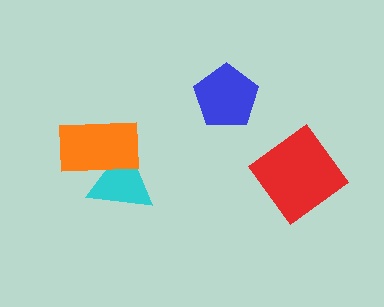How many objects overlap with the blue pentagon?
0 objects overlap with the blue pentagon.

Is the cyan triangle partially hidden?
Yes, it is partially covered by another shape.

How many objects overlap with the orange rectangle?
1 object overlaps with the orange rectangle.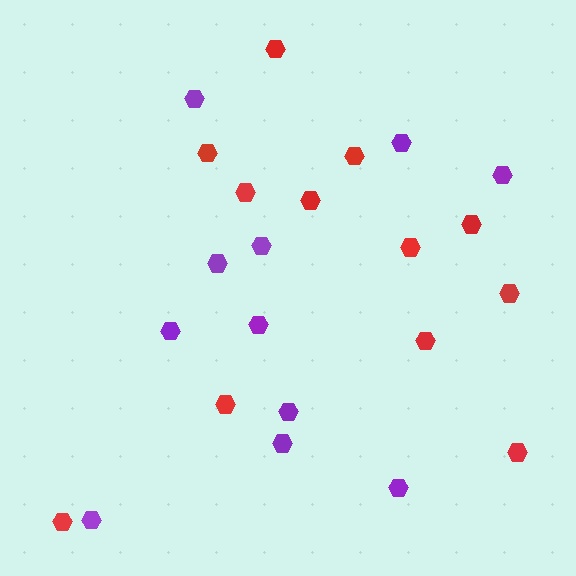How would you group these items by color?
There are 2 groups: one group of purple hexagons (11) and one group of red hexagons (12).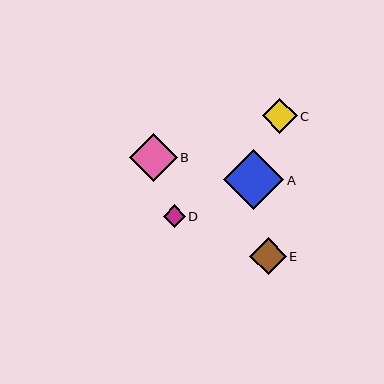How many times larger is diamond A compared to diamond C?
Diamond A is approximately 1.7 times the size of diamond C.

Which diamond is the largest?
Diamond A is the largest with a size of approximately 60 pixels.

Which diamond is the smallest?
Diamond D is the smallest with a size of approximately 22 pixels.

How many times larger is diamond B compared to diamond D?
Diamond B is approximately 2.1 times the size of diamond D.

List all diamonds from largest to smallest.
From largest to smallest: A, B, E, C, D.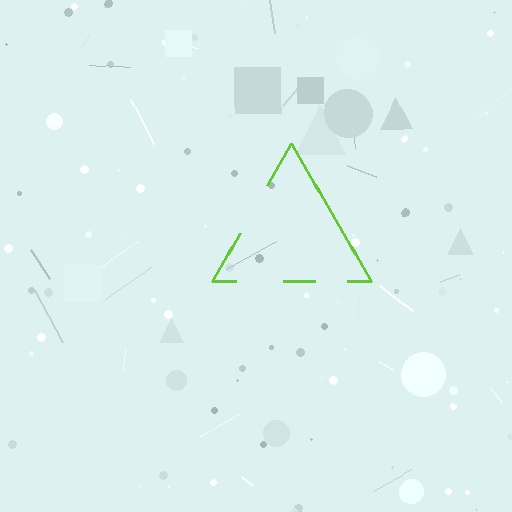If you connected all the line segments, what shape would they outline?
They would outline a triangle.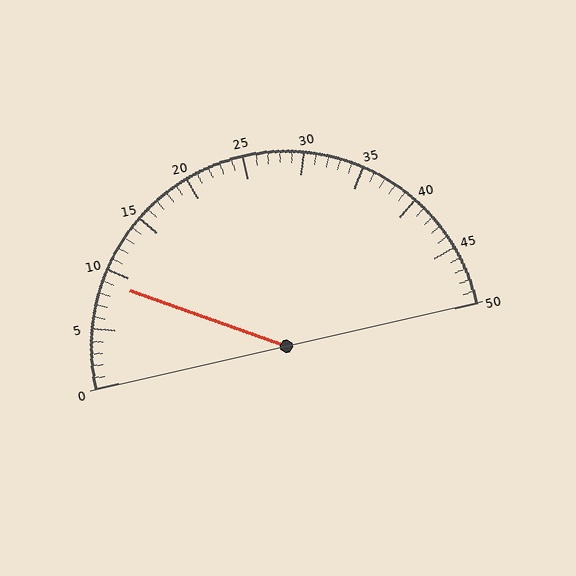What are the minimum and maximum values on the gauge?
The gauge ranges from 0 to 50.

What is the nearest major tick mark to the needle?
The nearest major tick mark is 10.